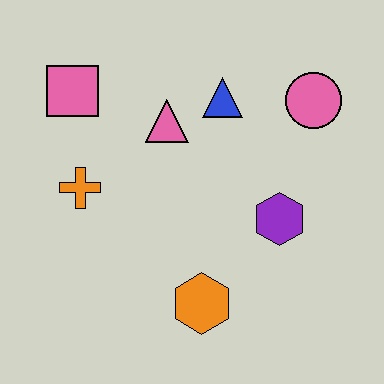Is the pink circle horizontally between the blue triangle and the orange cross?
No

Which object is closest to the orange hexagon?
The purple hexagon is closest to the orange hexagon.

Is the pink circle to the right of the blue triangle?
Yes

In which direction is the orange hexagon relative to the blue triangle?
The orange hexagon is below the blue triangle.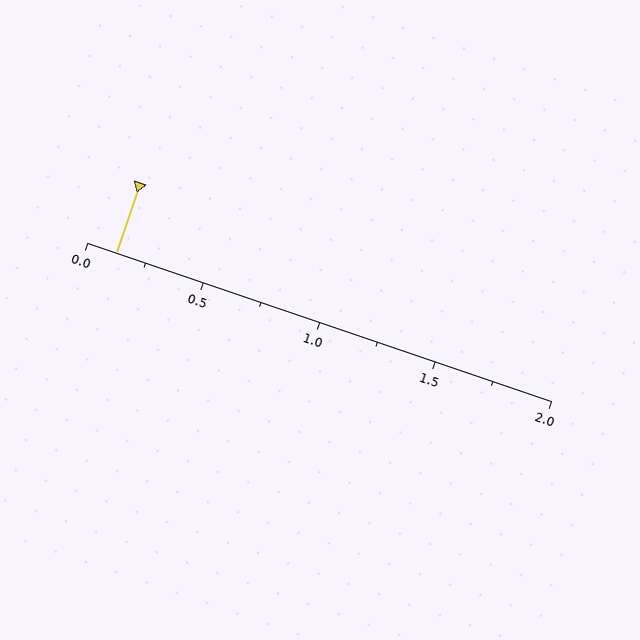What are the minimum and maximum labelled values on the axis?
The axis runs from 0.0 to 2.0.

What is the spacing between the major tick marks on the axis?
The major ticks are spaced 0.5 apart.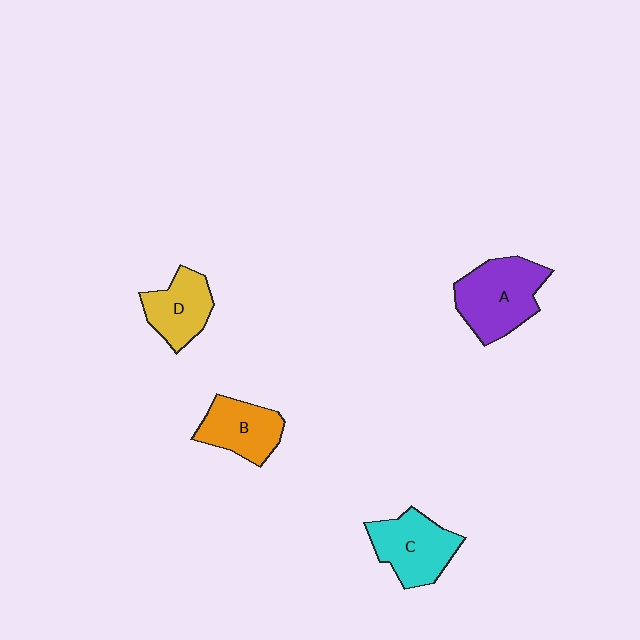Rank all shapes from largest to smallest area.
From largest to smallest: A (purple), C (cyan), B (orange), D (yellow).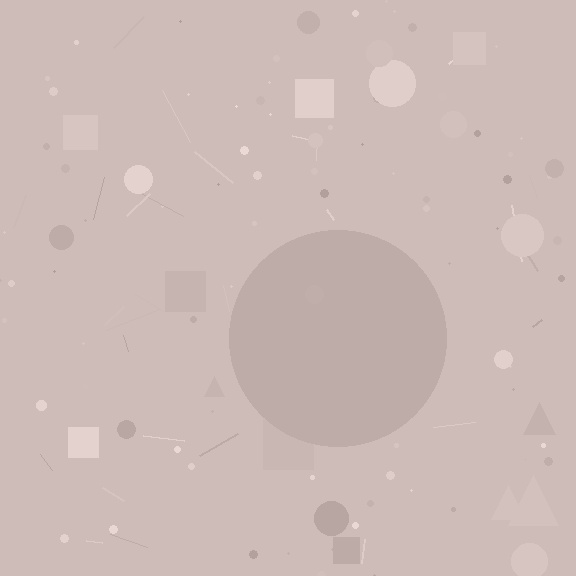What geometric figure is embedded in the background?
A circle is embedded in the background.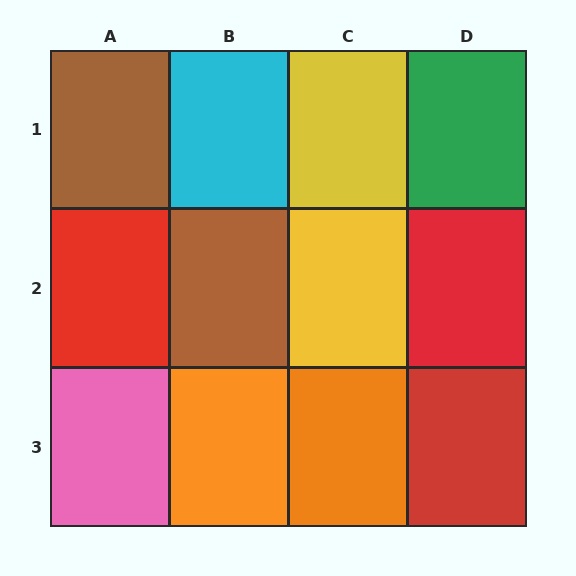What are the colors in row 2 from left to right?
Red, brown, yellow, red.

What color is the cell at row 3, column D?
Red.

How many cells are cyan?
1 cell is cyan.